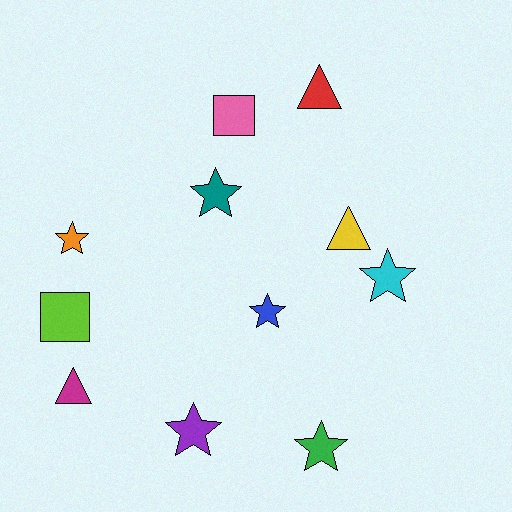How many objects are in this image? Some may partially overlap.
There are 11 objects.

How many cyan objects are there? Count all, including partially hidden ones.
There is 1 cyan object.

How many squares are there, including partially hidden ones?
There are 2 squares.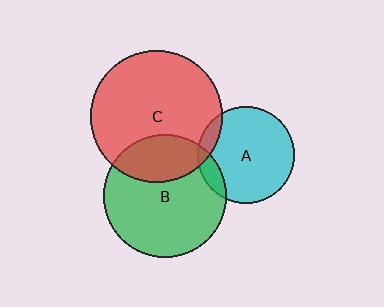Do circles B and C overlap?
Yes.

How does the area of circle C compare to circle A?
Approximately 1.9 times.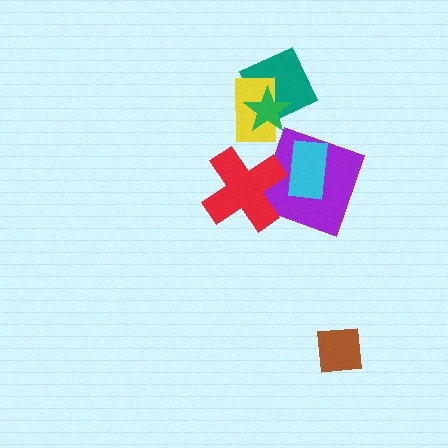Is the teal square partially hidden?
Yes, it is partially covered by another shape.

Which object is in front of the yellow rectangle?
The green star is in front of the yellow rectangle.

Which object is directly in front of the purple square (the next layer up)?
The cyan rectangle is directly in front of the purple square.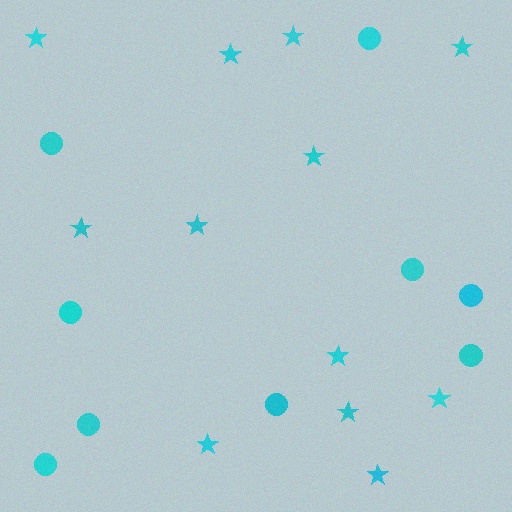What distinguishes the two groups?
There are 2 groups: one group of circles (9) and one group of stars (12).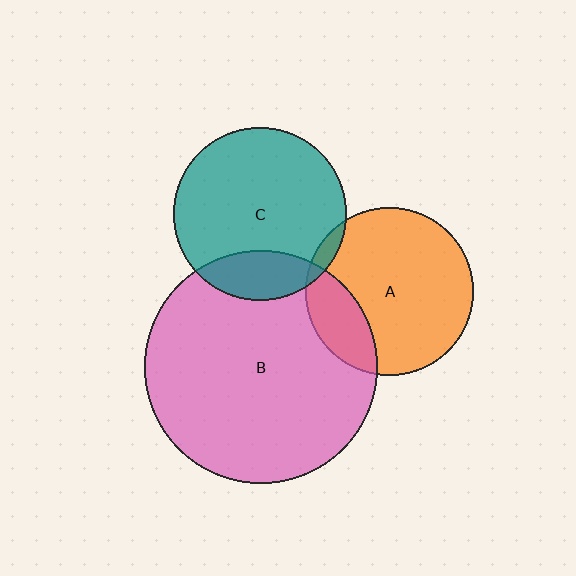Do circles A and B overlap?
Yes.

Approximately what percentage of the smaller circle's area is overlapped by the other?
Approximately 20%.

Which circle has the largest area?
Circle B (pink).